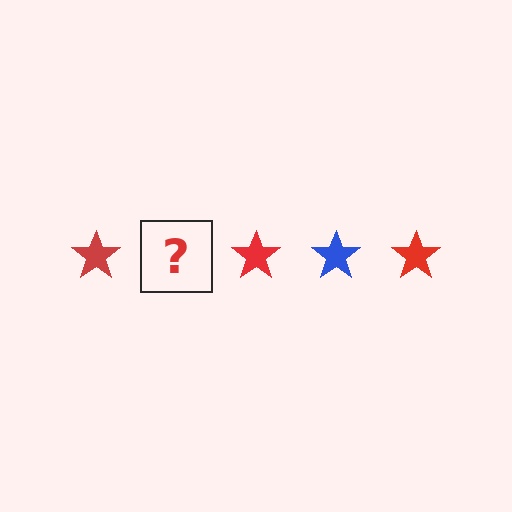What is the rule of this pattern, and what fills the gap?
The rule is that the pattern cycles through red, blue stars. The gap should be filled with a blue star.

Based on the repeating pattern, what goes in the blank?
The blank should be a blue star.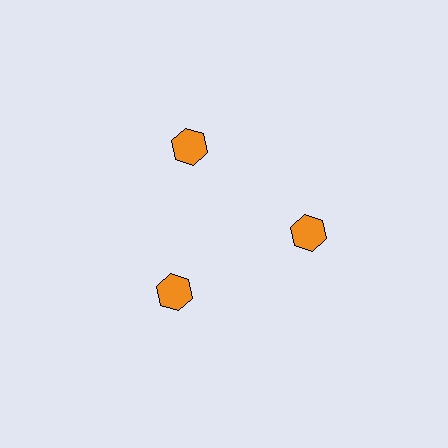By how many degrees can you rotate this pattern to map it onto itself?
The pattern maps onto itself every 120 degrees of rotation.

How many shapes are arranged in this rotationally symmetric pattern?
There are 3 shapes, arranged in 3 groups of 1.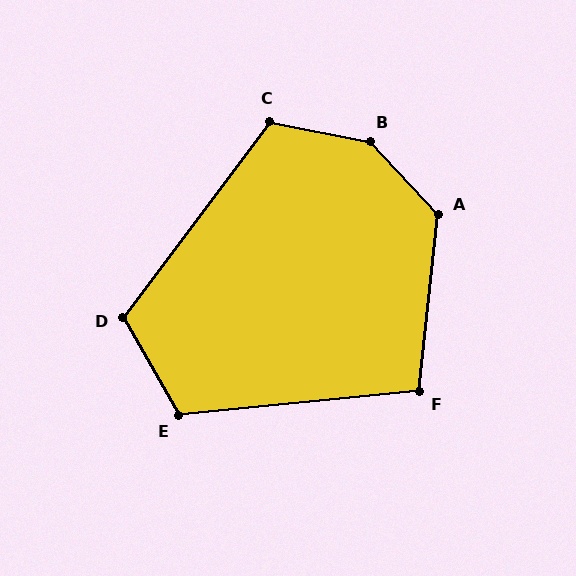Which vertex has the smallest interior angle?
F, at approximately 102 degrees.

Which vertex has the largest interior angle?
B, at approximately 145 degrees.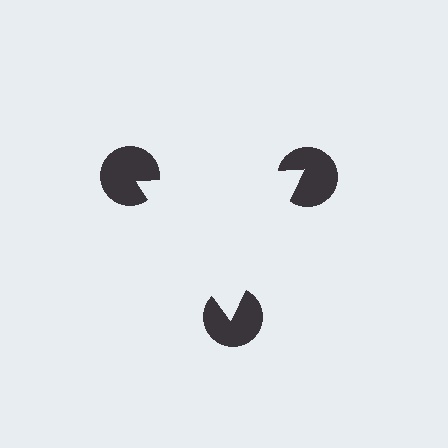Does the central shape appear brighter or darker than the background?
It typically appears slightly brighter than the background, even though no actual brightness change is drawn.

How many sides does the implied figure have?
3 sides.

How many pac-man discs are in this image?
There are 3 — one at each vertex of the illusory triangle.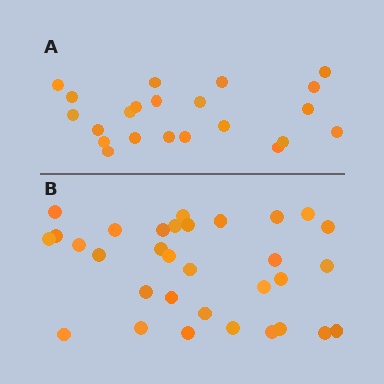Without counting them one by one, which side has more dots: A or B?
Region B (the bottom region) has more dots.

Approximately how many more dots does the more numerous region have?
Region B has roughly 10 or so more dots than region A.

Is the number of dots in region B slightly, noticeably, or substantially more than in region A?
Region B has substantially more. The ratio is roughly 1.5 to 1.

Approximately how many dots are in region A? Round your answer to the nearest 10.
About 20 dots. (The exact count is 22, which rounds to 20.)